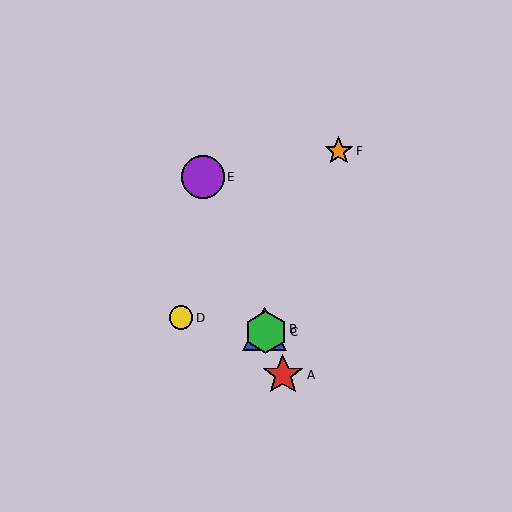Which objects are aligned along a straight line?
Objects A, B, C, E are aligned along a straight line.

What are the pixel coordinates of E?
Object E is at (203, 177).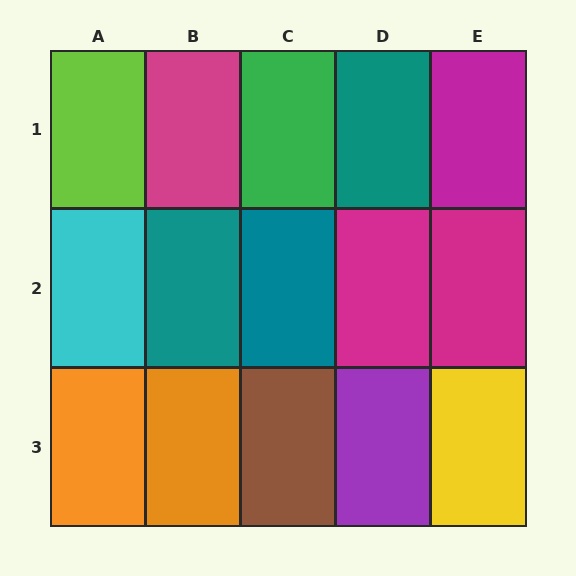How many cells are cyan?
1 cell is cyan.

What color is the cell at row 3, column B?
Orange.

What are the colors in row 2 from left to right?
Cyan, teal, teal, magenta, magenta.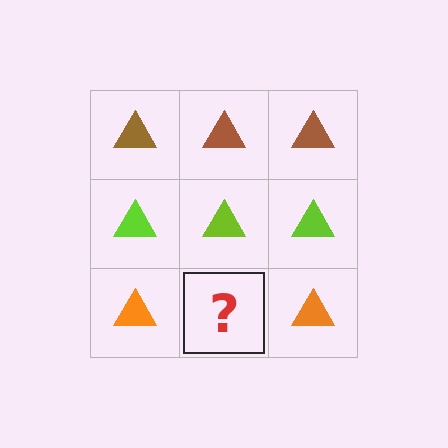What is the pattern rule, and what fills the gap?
The rule is that each row has a consistent color. The gap should be filled with an orange triangle.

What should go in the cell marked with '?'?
The missing cell should contain an orange triangle.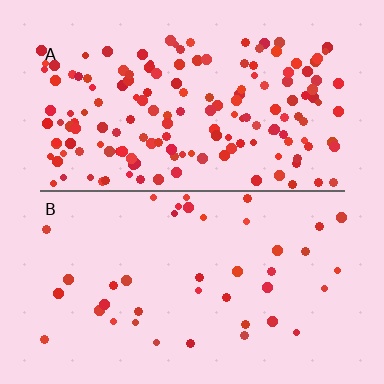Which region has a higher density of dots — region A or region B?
A (the top).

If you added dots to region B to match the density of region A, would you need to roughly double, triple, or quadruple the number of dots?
Approximately quadruple.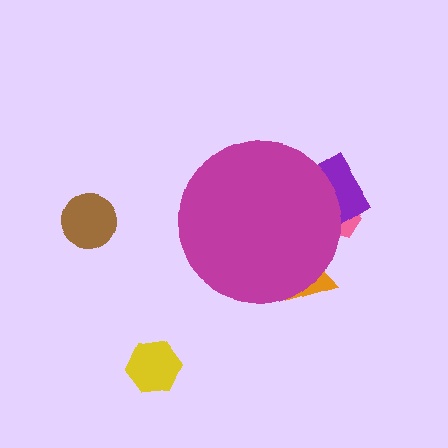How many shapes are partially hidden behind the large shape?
3 shapes are partially hidden.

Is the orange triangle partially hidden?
Yes, the orange triangle is partially hidden behind the magenta circle.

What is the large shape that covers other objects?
A magenta circle.